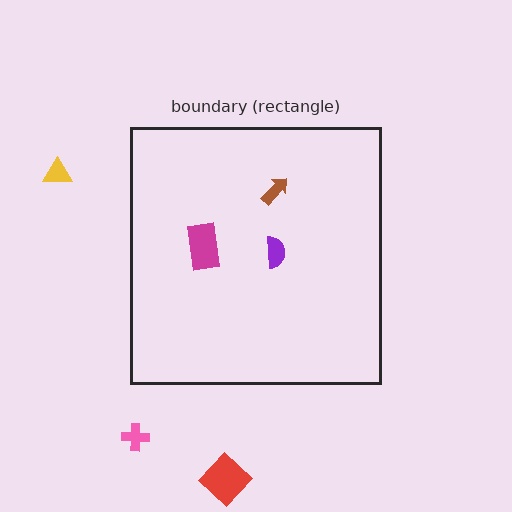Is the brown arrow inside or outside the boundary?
Inside.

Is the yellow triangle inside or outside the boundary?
Outside.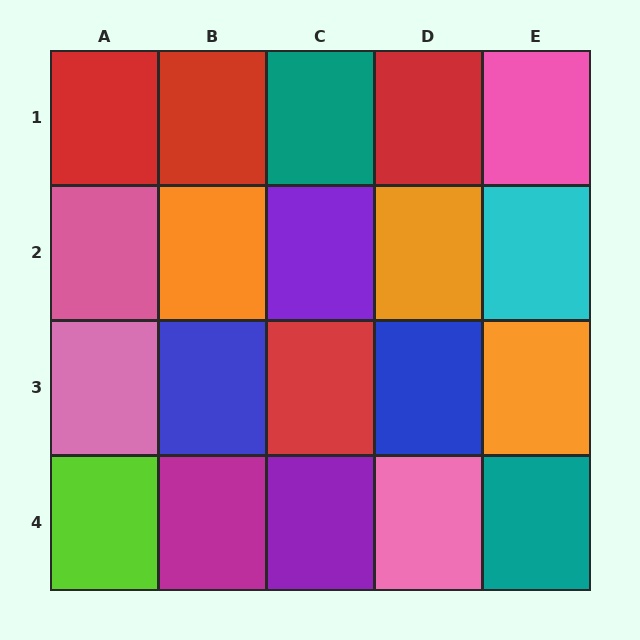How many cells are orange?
3 cells are orange.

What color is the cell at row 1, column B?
Red.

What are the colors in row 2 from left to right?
Pink, orange, purple, orange, cyan.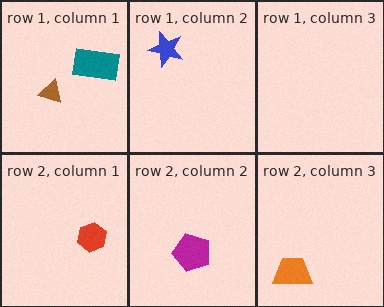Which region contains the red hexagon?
The row 2, column 1 region.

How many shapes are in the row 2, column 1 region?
1.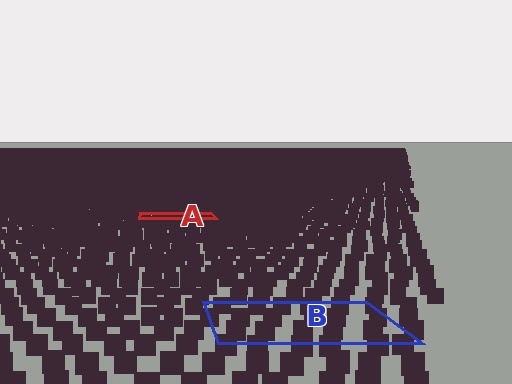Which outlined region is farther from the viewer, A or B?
Region A is farther from the viewer — the texture elements inside it appear smaller and more densely packed.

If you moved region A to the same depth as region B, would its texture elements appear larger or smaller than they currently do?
They would appear larger. At a closer depth, the same texture elements are projected at a bigger on-screen size.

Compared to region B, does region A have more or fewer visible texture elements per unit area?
Region A has more texture elements per unit area — they are packed more densely because it is farther away.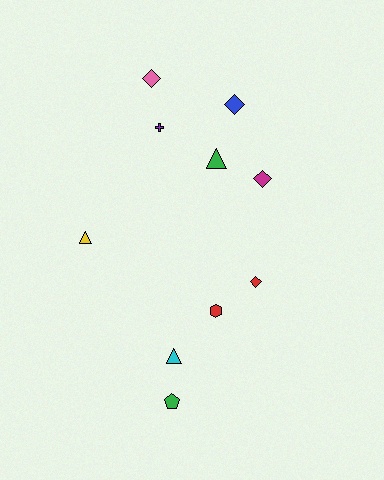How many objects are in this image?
There are 10 objects.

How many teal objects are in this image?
There are no teal objects.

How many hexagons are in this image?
There is 1 hexagon.